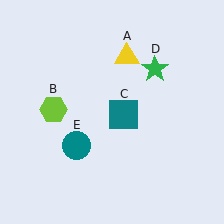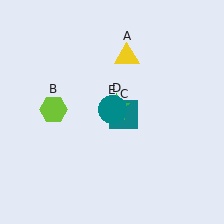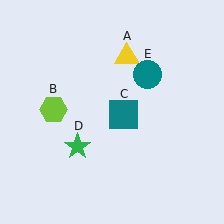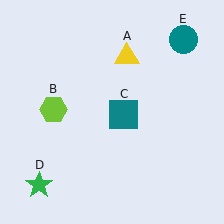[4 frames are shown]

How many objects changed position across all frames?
2 objects changed position: green star (object D), teal circle (object E).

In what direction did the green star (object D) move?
The green star (object D) moved down and to the left.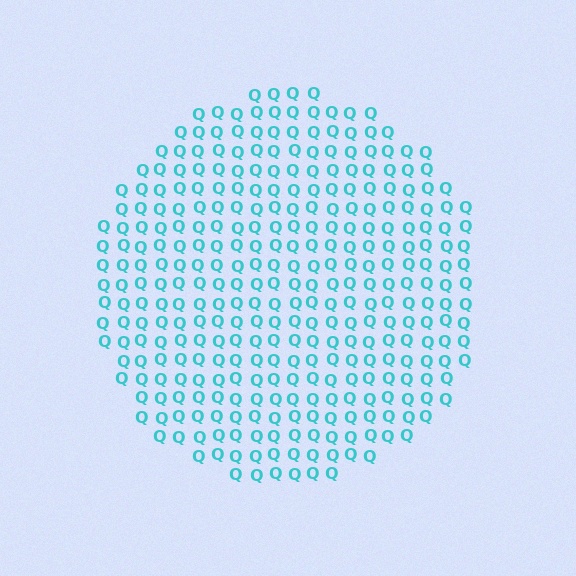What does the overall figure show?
The overall figure shows a circle.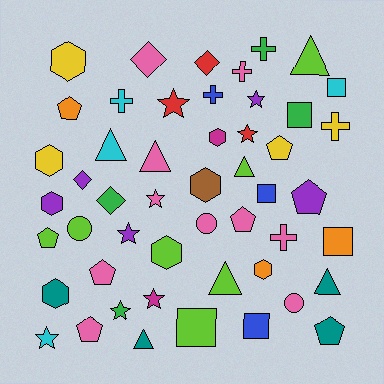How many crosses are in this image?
There are 6 crosses.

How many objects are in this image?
There are 50 objects.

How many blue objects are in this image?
There are 3 blue objects.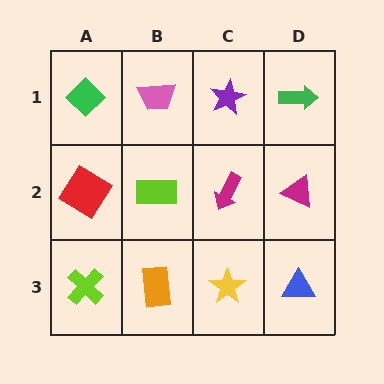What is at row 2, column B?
A lime rectangle.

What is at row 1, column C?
A purple star.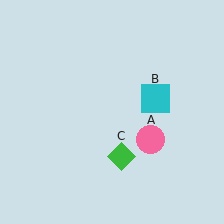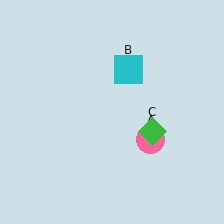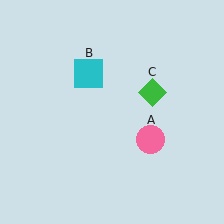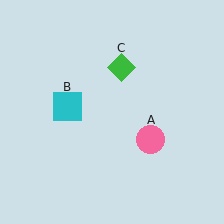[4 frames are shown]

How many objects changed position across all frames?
2 objects changed position: cyan square (object B), green diamond (object C).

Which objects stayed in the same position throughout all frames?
Pink circle (object A) remained stationary.